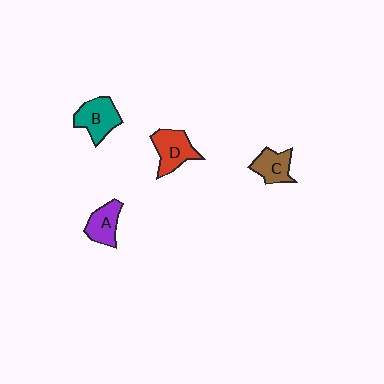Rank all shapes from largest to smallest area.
From largest to smallest: D (red), B (teal), A (purple), C (brown).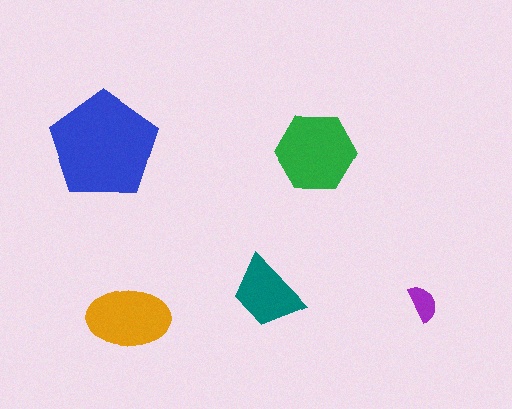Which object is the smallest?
The purple semicircle.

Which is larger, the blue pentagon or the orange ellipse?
The blue pentagon.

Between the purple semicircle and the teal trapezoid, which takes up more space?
The teal trapezoid.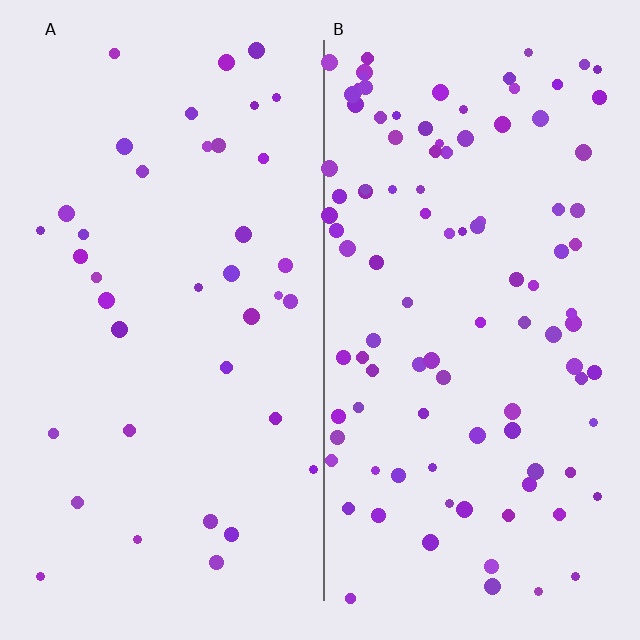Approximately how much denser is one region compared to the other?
Approximately 2.6× — region B over region A.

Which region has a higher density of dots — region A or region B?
B (the right).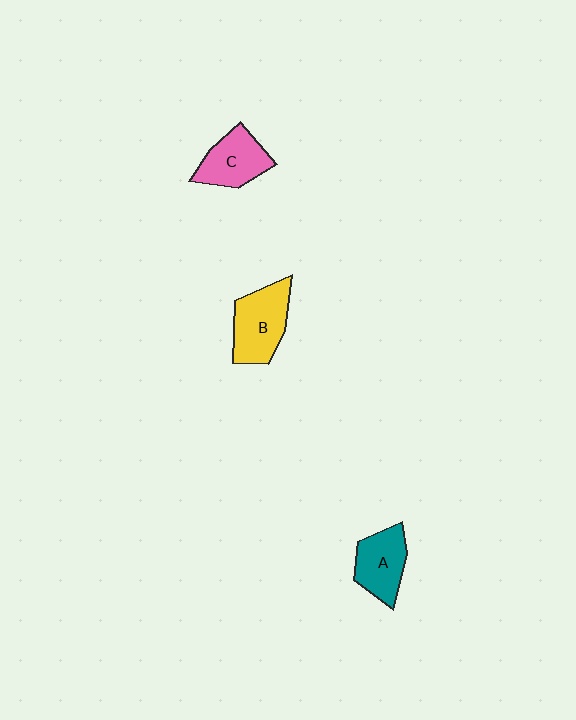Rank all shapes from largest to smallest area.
From largest to smallest: B (yellow), C (pink), A (teal).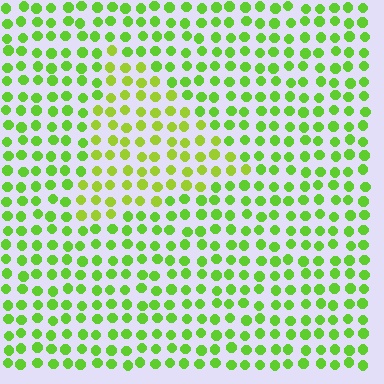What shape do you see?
I see a triangle.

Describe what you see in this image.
The image is filled with small lime elements in a uniform arrangement. A triangle-shaped region is visible where the elements are tinted to a slightly different hue, forming a subtle color boundary.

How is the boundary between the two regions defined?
The boundary is defined purely by a slight shift in hue (about 23 degrees). Spacing, size, and orientation are identical on both sides.